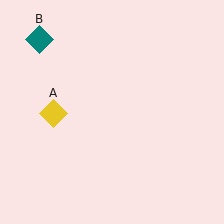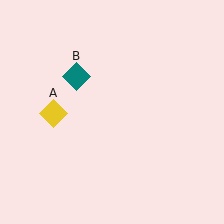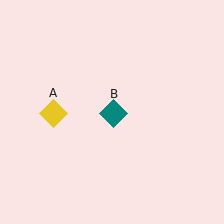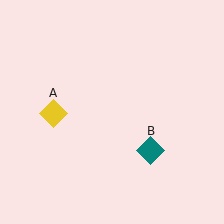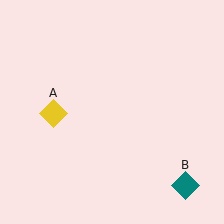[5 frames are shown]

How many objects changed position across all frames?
1 object changed position: teal diamond (object B).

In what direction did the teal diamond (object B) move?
The teal diamond (object B) moved down and to the right.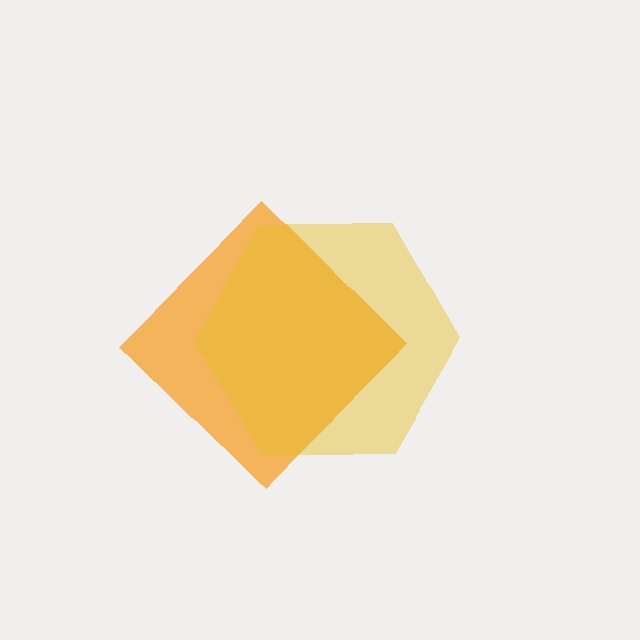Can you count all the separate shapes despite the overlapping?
Yes, there are 2 separate shapes.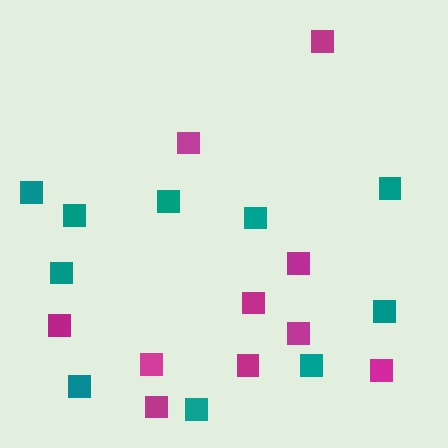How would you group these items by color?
There are 2 groups: one group of magenta squares (10) and one group of teal squares (10).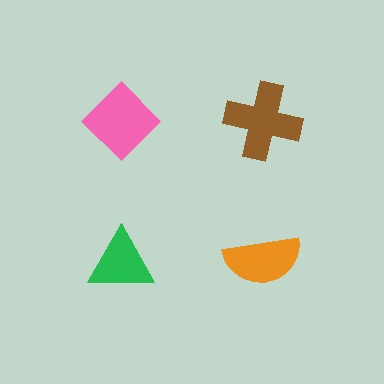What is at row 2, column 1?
A green triangle.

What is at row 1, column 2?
A brown cross.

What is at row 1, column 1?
A pink diamond.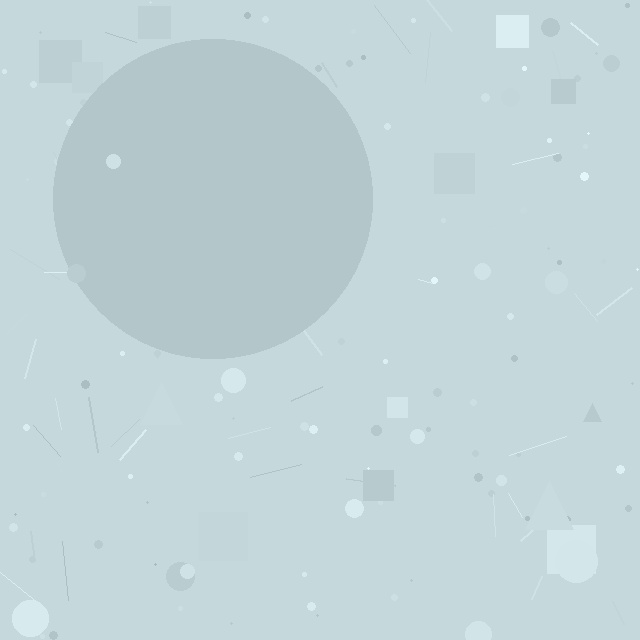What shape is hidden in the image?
A circle is hidden in the image.